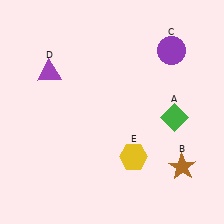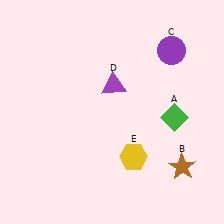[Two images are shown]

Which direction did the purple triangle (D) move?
The purple triangle (D) moved right.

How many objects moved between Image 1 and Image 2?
1 object moved between the two images.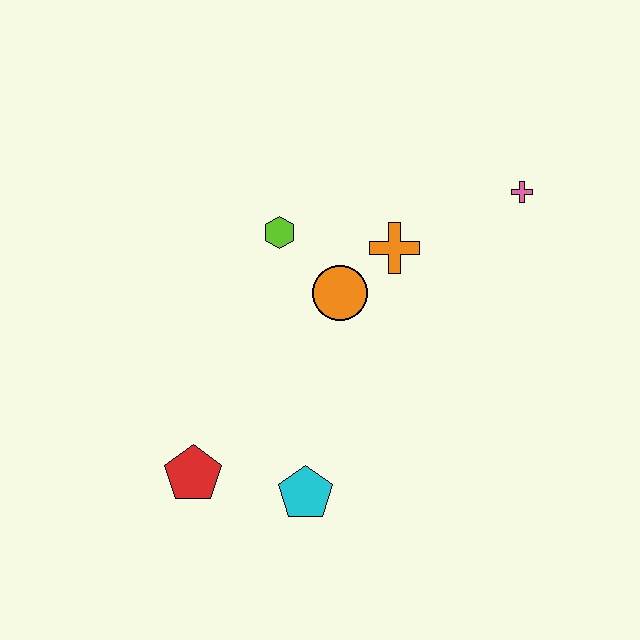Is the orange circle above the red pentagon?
Yes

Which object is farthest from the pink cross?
The red pentagon is farthest from the pink cross.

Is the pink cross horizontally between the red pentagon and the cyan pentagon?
No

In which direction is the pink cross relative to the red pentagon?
The pink cross is to the right of the red pentagon.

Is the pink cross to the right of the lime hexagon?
Yes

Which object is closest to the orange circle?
The orange cross is closest to the orange circle.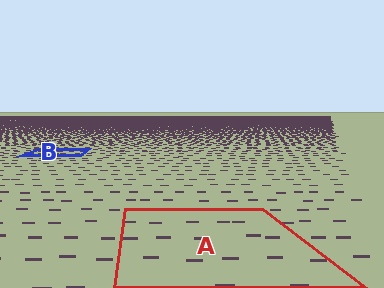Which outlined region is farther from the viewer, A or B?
Region B is farther from the viewer — the texture elements inside it appear smaller and more densely packed.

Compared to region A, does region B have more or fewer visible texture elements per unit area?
Region B has more texture elements per unit area — they are packed more densely because it is farther away.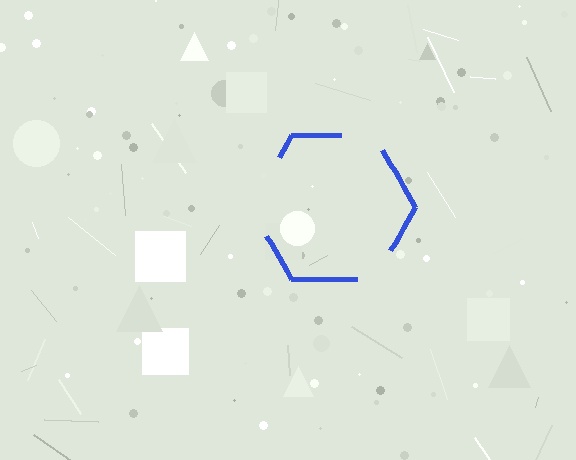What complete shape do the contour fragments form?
The contour fragments form a hexagon.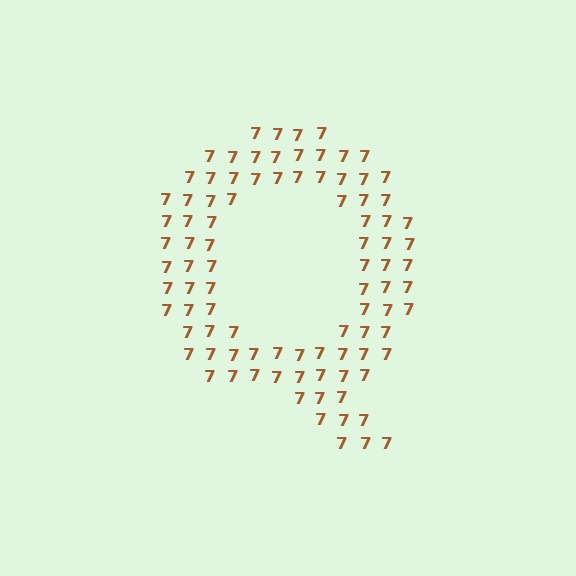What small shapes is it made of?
It is made of small digit 7's.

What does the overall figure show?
The overall figure shows the letter Q.